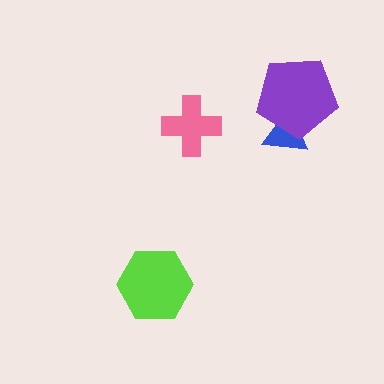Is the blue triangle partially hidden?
Yes, it is partially covered by another shape.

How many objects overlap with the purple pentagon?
1 object overlaps with the purple pentagon.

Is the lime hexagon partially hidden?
No, no other shape covers it.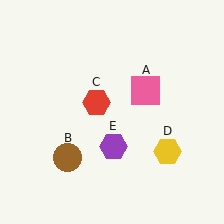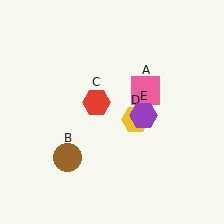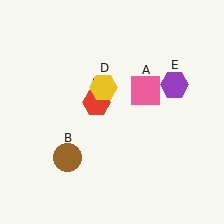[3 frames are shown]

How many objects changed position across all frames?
2 objects changed position: yellow hexagon (object D), purple hexagon (object E).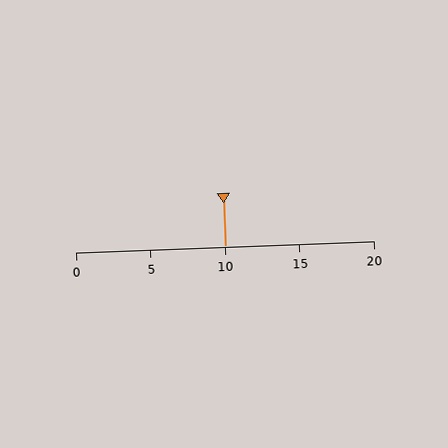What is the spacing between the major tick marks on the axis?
The major ticks are spaced 5 apart.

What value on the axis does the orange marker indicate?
The marker indicates approximately 10.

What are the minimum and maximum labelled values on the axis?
The axis runs from 0 to 20.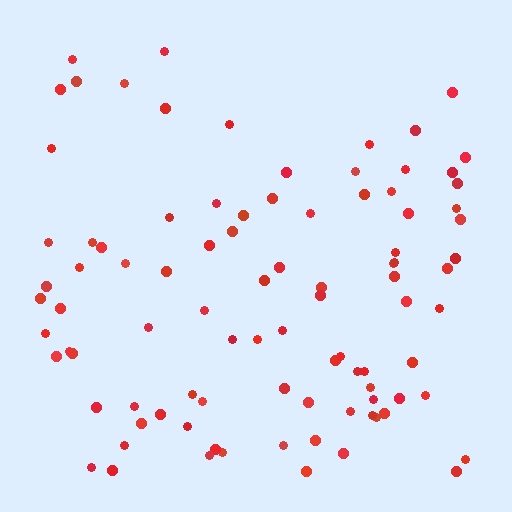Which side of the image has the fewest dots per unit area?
The top.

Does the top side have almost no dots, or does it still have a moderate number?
Still a moderate number, just noticeably fewer than the bottom.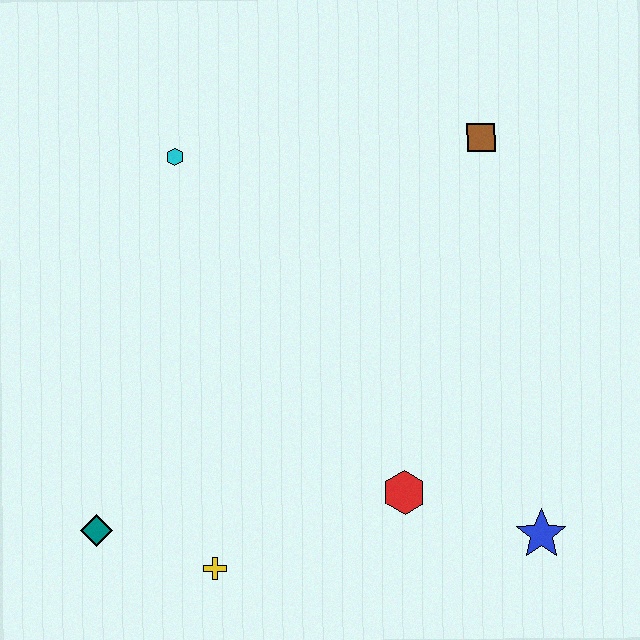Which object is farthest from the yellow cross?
The brown square is farthest from the yellow cross.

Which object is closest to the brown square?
The cyan hexagon is closest to the brown square.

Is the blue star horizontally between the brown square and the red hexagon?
No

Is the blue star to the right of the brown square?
Yes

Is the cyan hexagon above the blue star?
Yes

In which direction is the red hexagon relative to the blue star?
The red hexagon is to the left of the blue star.